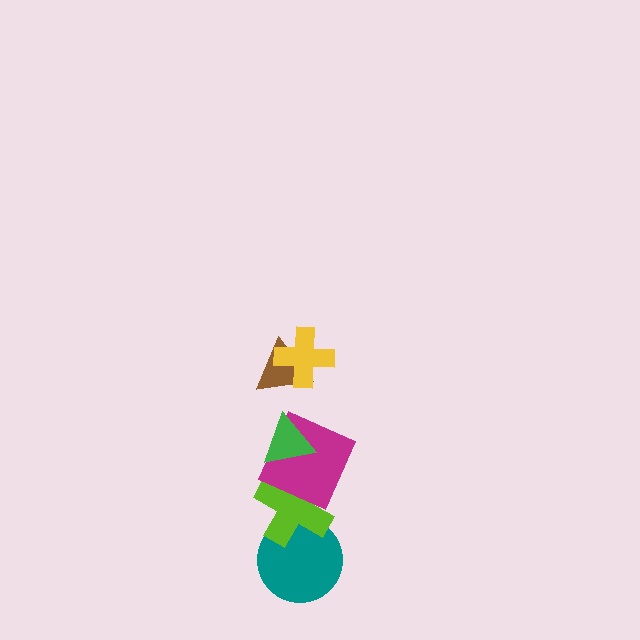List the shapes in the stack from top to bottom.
From top to bottom: the yellow cross, the brown triangle, the green triangle, the magenta square, the lime cross, the teal circle.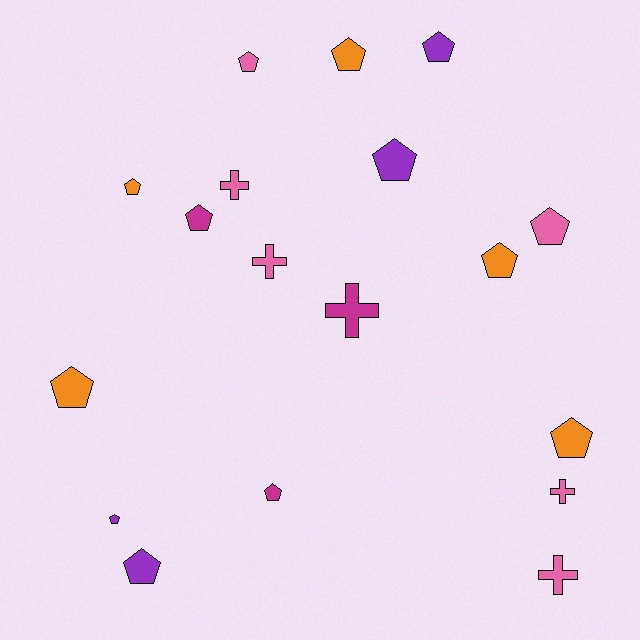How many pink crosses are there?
There are 4 pink crosses.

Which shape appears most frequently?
Pentagon, with 13 objects.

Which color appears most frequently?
Pink, with 6 objects.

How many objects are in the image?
There are 18 objects.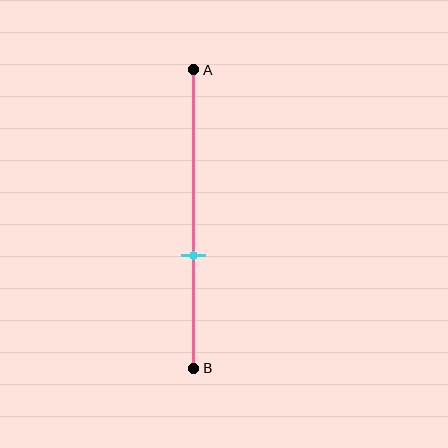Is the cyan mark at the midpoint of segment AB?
No, the mark is at about 60% from A, not at the 50% midpoint.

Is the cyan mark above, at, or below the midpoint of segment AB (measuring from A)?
The cyan mark is below the midpoint of segment AB.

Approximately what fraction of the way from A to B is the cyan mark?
The cyan mark is approximately 60% of the way from A to B.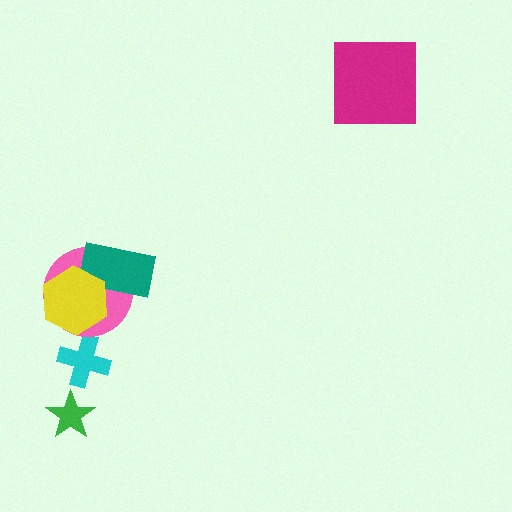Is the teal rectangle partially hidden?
Yes, it is partially covered by another shape.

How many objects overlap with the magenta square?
0 objects overlap with the magenta square.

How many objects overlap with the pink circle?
2 objects overlap with the pink circle.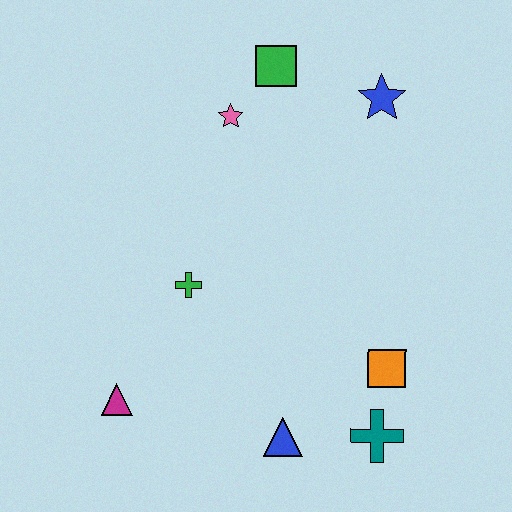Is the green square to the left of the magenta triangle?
No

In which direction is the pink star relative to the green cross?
The pink star is above the green cross.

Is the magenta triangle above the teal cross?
Yes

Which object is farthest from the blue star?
The magenta triangle is farthest from the blue star.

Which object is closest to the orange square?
The teal cross is closest to the orange square.